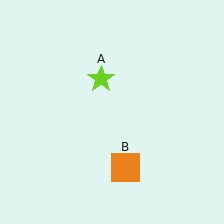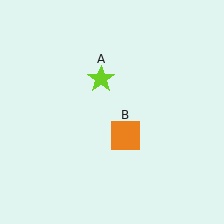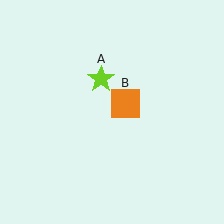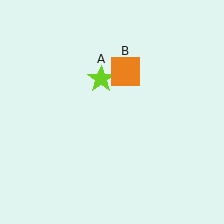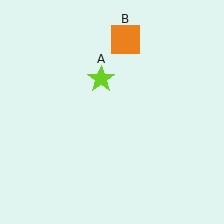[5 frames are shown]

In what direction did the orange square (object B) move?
The orange square (object B) moved up.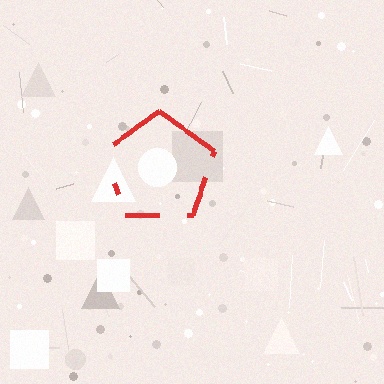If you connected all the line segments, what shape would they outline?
They would outline a pentagon.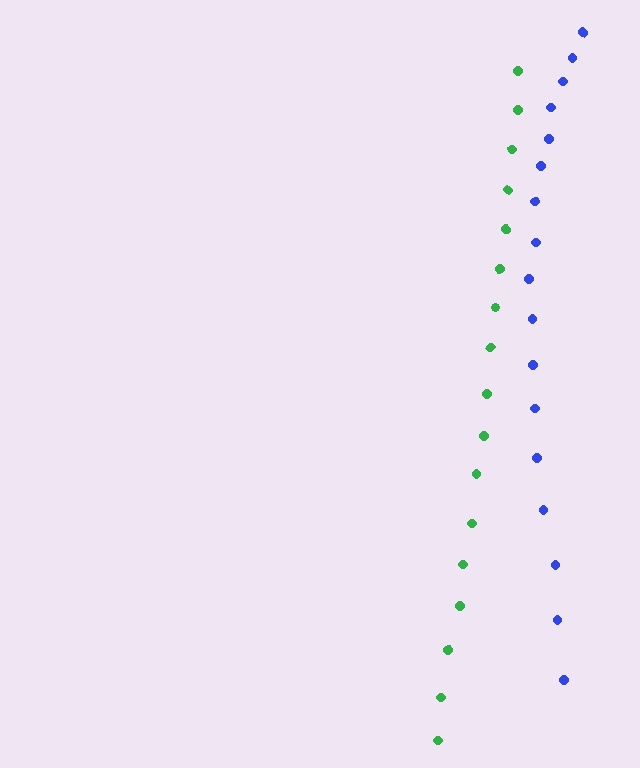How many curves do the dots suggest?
There are 2 distinct paths.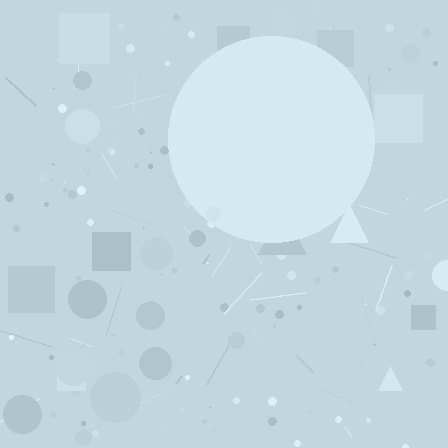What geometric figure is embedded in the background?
A circle is embedded in the background.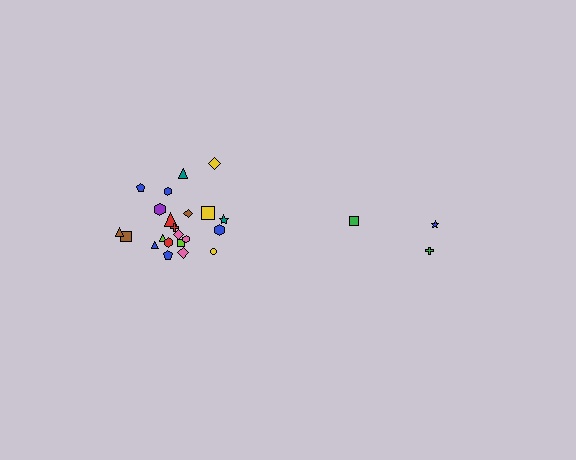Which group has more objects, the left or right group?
The left group.